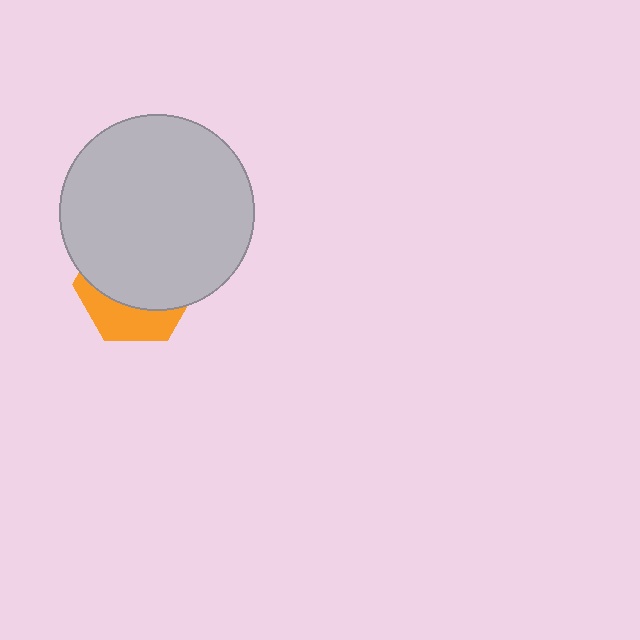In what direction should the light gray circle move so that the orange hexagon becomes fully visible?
The light gray circle should move up. That is the shortest direction to clear the overlap and leave the orange hexagon fully visible.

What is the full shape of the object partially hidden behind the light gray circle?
The partially hidden object is an orange hexagon.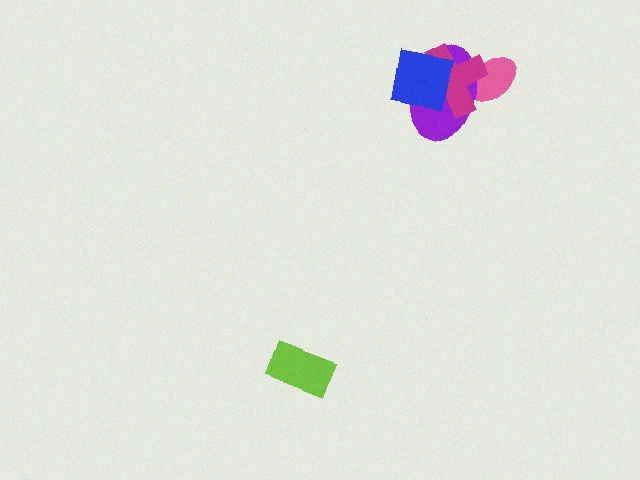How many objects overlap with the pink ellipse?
2 objects overlap with the pink ellipse.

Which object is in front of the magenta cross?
The blue square is in front of the magenta cross.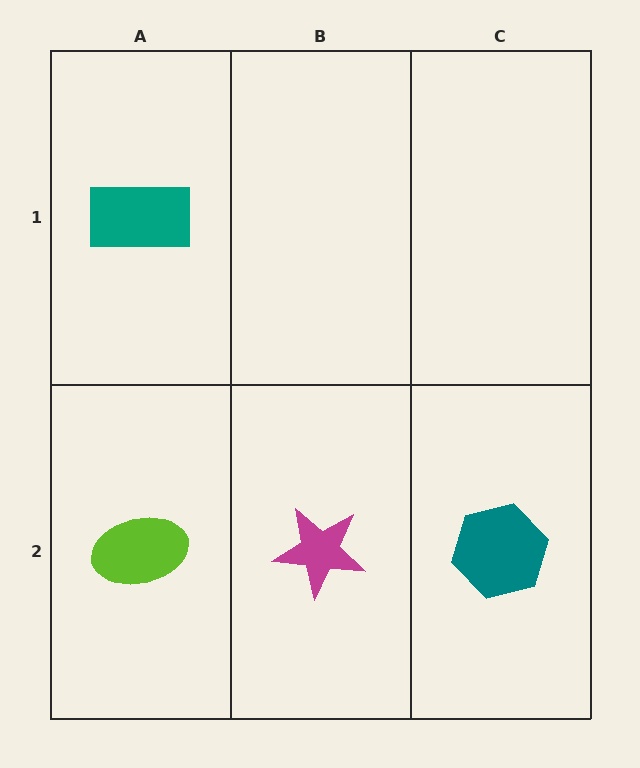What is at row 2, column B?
A magenta star.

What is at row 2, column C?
A teal hexagon.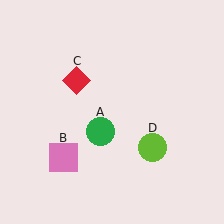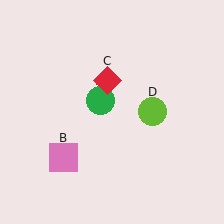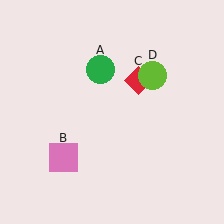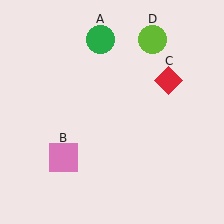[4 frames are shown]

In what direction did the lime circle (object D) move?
The lime circle (object D) moved up.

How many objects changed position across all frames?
3 objects changed position: green circle (object A), red diamond (object C), lime circle (object D).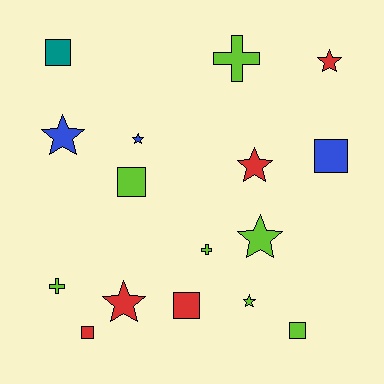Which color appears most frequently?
Lime, with 7 objects.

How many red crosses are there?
There are no red crosses.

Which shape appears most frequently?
Star, with 7 objects.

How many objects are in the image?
There are 16 objects.